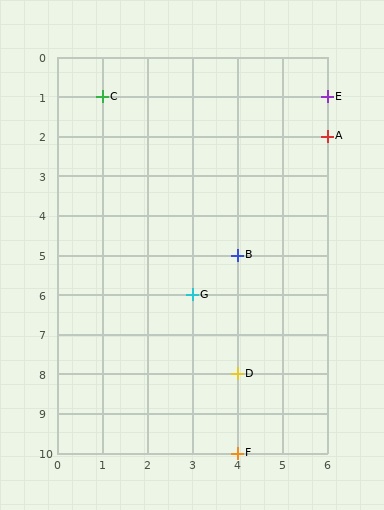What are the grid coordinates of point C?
Point C is at grid coordinates (1, 1).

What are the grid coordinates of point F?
Point F is at grid coordinates (4, 10).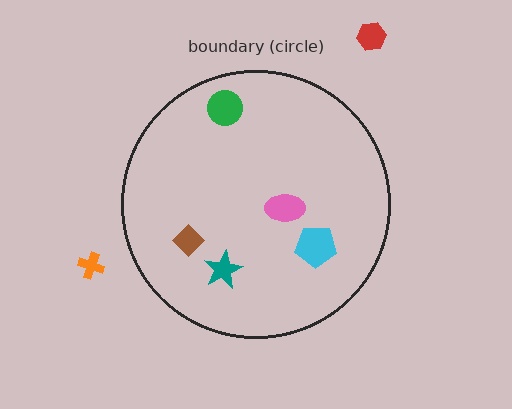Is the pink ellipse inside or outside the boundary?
Inside.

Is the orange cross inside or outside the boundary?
Outside.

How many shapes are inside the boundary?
5 inside, 2 outside.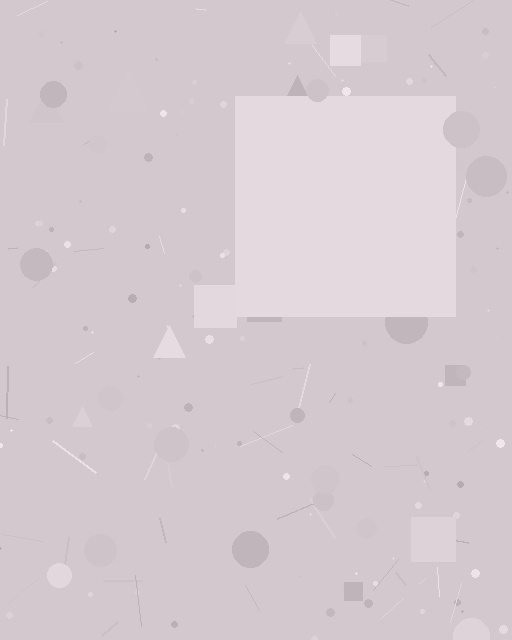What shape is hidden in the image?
A square is hidden in the image.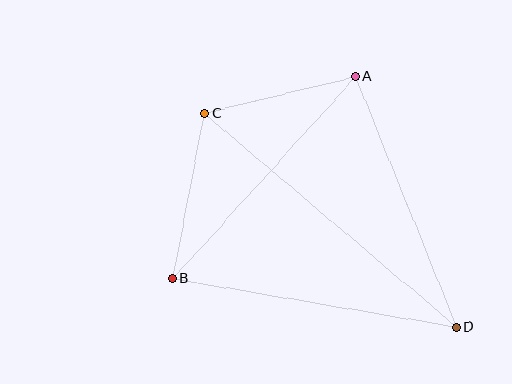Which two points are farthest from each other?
Points C and D are farthest from each other.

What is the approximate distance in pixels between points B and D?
The distance between B and D is approximately 288 pixels.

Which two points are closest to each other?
Points A and C are closest to each other.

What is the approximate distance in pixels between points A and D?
The distance between A and D is approximately 270 pixels.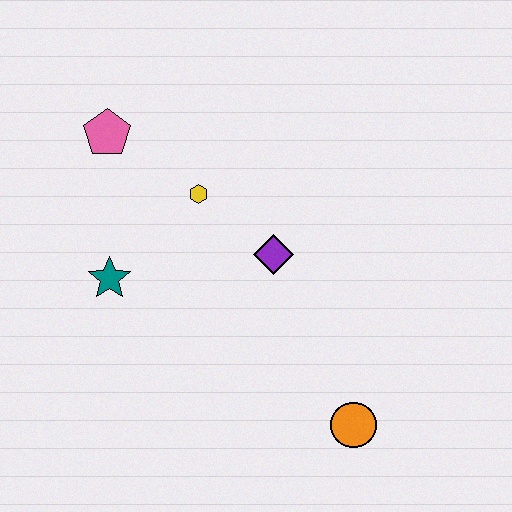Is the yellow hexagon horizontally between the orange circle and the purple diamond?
No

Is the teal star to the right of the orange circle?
No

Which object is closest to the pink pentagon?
The yellow hexagon is closest to the pink pentagon.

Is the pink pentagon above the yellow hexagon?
Yes